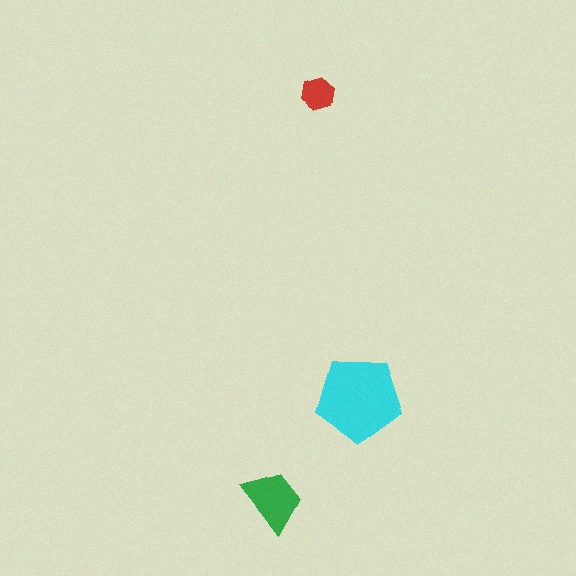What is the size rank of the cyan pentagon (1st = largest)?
1st.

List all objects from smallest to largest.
The red hexagon, the green trapezoid, the cyan pentagon.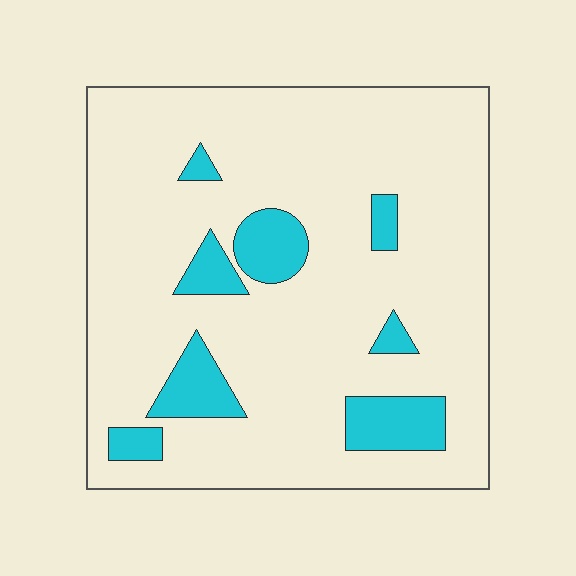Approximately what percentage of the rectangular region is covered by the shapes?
Approximately 15%.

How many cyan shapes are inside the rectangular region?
8.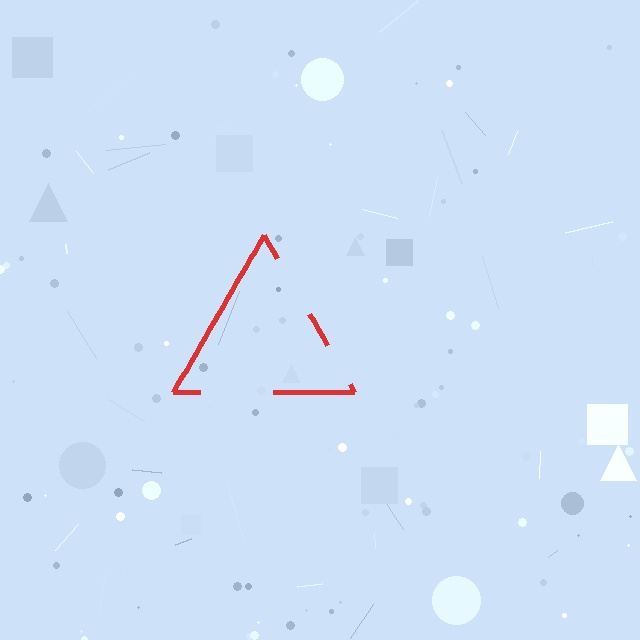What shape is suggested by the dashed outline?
The dashed outline suggests a triangle.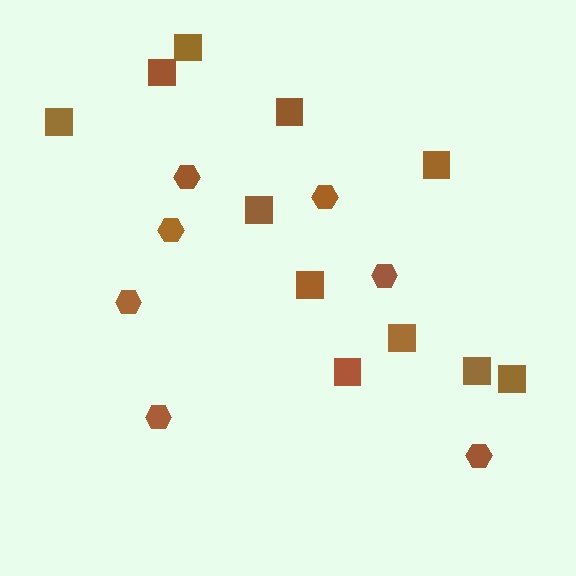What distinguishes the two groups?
There are 2 groups: one group of hexagons (7) and one group of squares (11).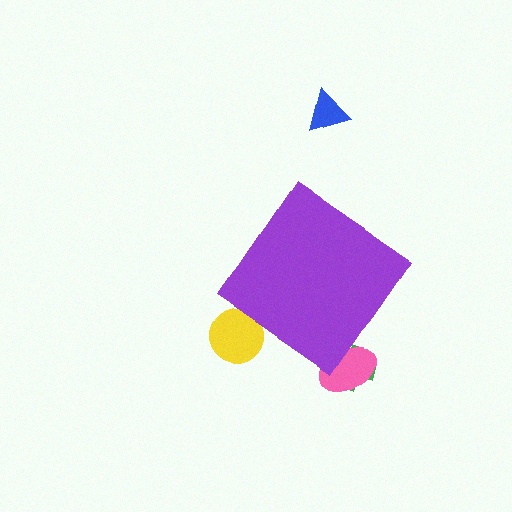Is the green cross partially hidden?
Yes, the green cross is partially hidden behind the purple diamond.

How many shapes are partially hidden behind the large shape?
3 shapes are partially hidden.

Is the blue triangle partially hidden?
No, the blue triangle is fully visible.